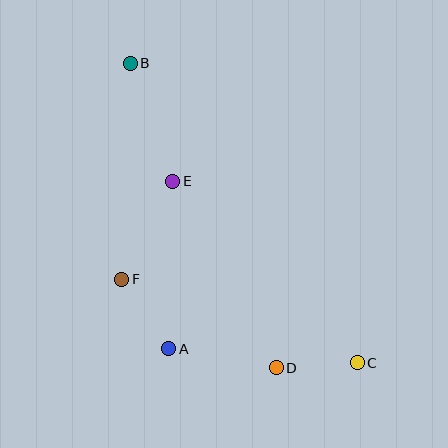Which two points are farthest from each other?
Points B and C are farthest from each other.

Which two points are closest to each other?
Points C and D are closest to each other.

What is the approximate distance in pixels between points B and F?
The distance between B and F is approximately 216 pixels.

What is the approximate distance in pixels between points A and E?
The distance between A and E is approximately 168 pixels.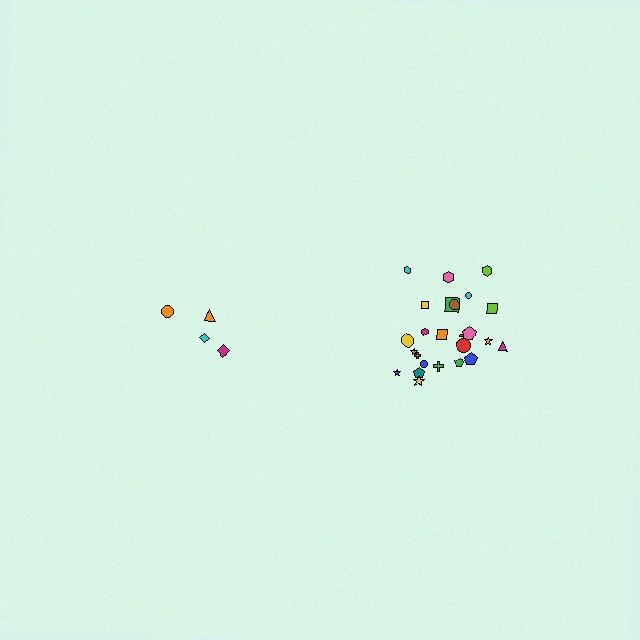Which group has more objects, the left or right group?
The right group.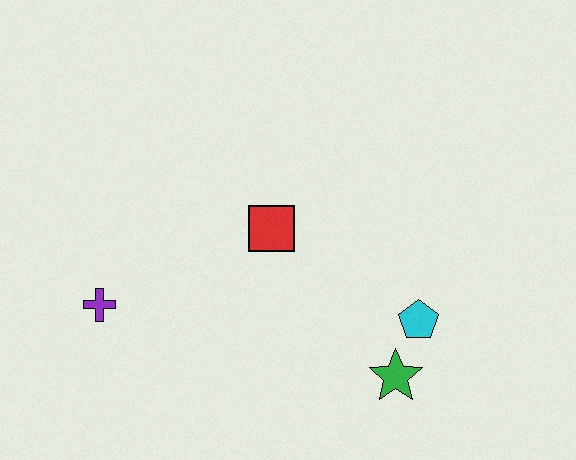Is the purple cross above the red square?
No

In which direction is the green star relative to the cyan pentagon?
The green star is below the cyan pentagon.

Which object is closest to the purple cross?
The red square is closest to the purple cross.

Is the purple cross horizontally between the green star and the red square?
No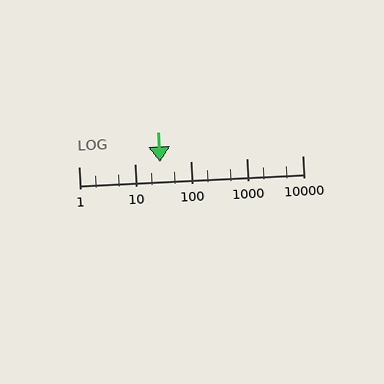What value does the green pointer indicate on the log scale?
The pointer indicates approximately 28.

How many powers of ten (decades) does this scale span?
The scale spans 4 decades, from 1 to 10000.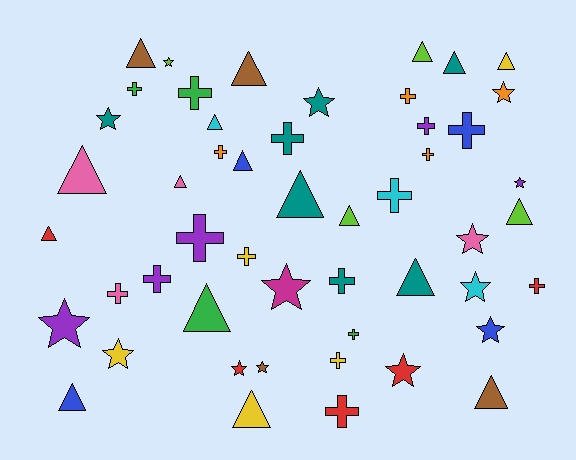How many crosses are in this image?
There are 18 crosses.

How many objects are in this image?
There are 50 objects.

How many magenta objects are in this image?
There is 1 magenta object.